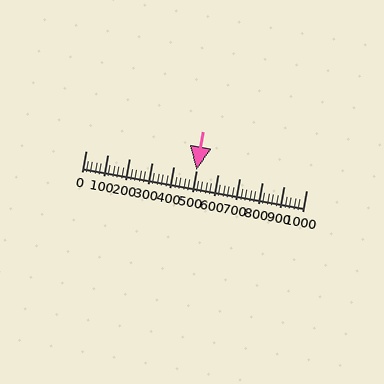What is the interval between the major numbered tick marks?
The major tick marks are spaced 100 units apart.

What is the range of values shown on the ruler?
The ruler shows values from 0 to 1000.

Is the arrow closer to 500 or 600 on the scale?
The arrow is closer to 500.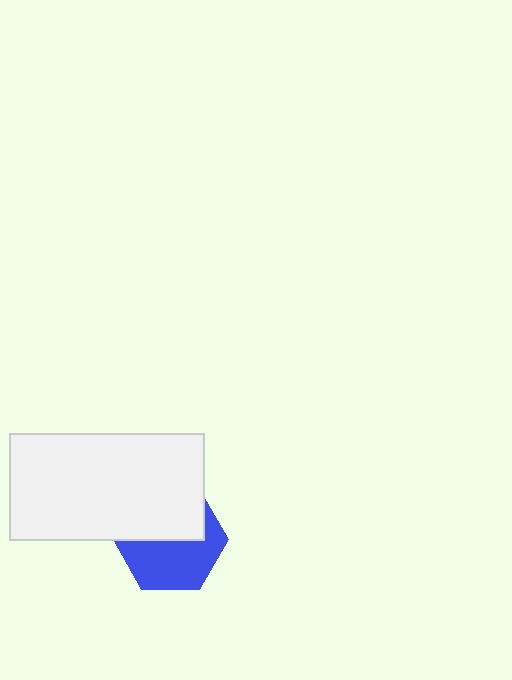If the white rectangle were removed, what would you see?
You would see the complete blue hexagon.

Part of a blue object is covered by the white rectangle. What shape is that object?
It is a hexagon.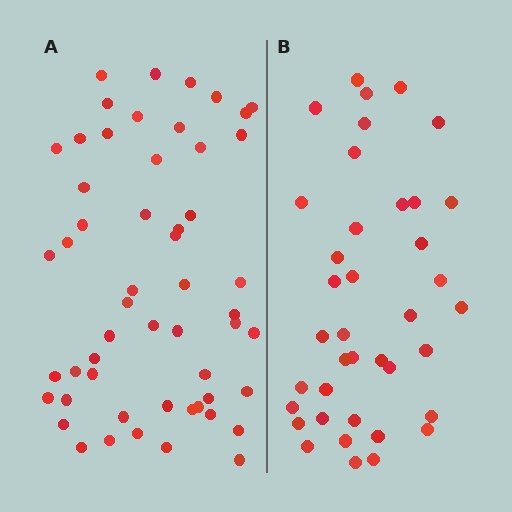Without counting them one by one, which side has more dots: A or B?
Region A (the left region) has more dots.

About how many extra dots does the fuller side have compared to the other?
Region A has approximately 15 more dots than region B.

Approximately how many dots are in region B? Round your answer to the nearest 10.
About 40 dots. (The exact count is 39, which rounds to 40.)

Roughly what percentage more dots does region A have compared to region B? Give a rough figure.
About 40% more.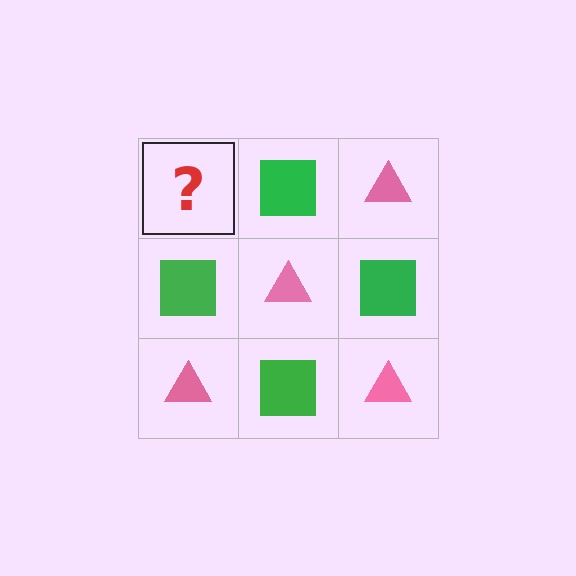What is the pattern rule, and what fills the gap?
The rule is that it alternates pink triangle and green square in a checkerboard pattern. The gap should be filled with a pink triangle.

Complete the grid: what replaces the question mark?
The question mark should be replaced with a pink triangle.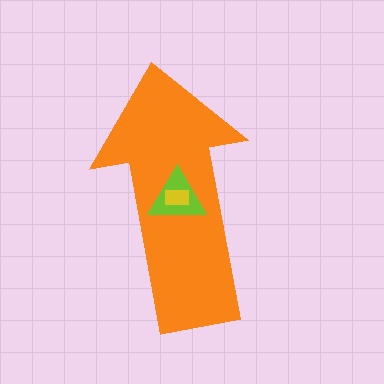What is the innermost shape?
The yellow rectangle.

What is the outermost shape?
The orange arrow.